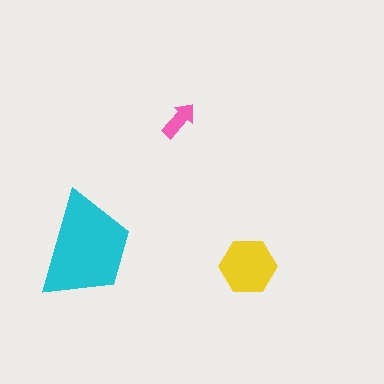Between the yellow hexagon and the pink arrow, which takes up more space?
The yellow hexagon.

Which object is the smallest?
The pink arrow.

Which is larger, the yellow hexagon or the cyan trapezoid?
The cyan trapezoid.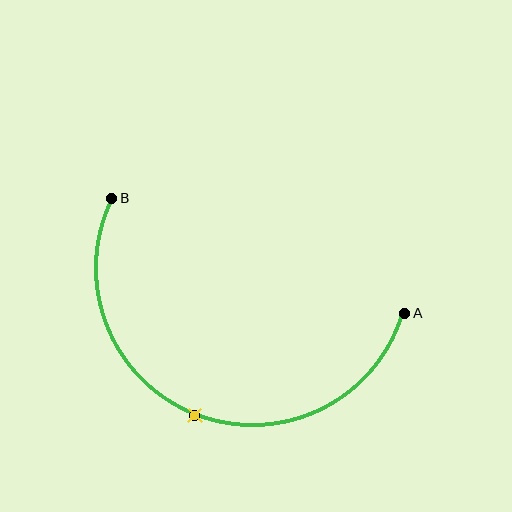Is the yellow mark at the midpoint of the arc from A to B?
Yes. The yellow mark lies on the arc at equal arc-length from both A and B — it is the arc midpoint.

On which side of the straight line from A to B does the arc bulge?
The arc bulges below the straight line connecting A and B.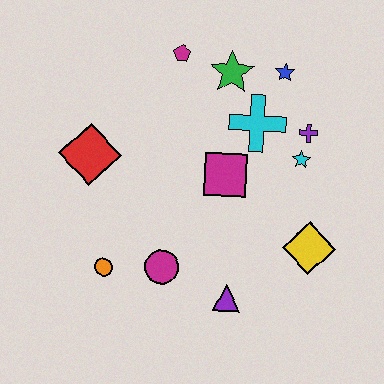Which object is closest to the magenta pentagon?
The green star is closest to the magenta pentagon.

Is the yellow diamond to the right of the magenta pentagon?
Yes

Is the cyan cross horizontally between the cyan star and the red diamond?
Yes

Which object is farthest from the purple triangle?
The magenta pentagon is farthest from the purple triangle.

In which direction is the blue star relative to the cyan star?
The blue star is above the cyan star.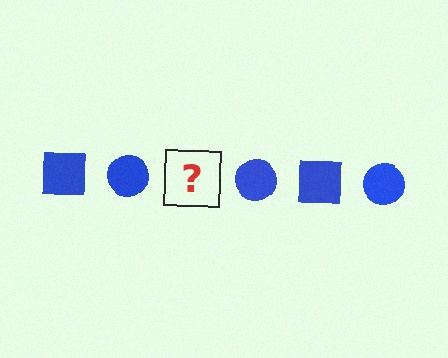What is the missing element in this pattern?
The missing element is a blue square.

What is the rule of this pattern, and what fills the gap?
The rule is that the pattern cycles through square, circle shapes in blue. The gap should be filled with a blue square.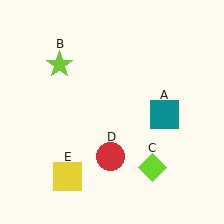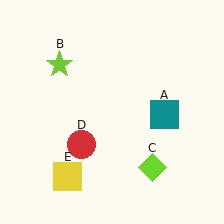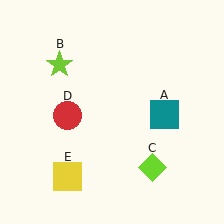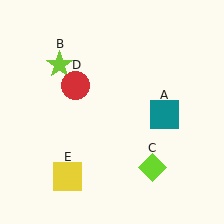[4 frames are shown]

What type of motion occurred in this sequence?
The red circle (object D) rotated clockwise around the center of the scene.